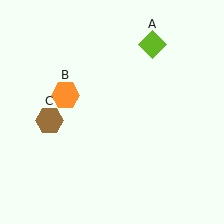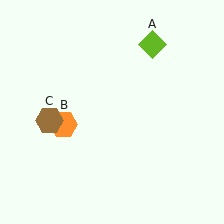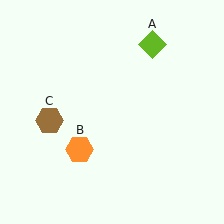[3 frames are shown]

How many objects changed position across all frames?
1 object changed position: orange hexagon (object B).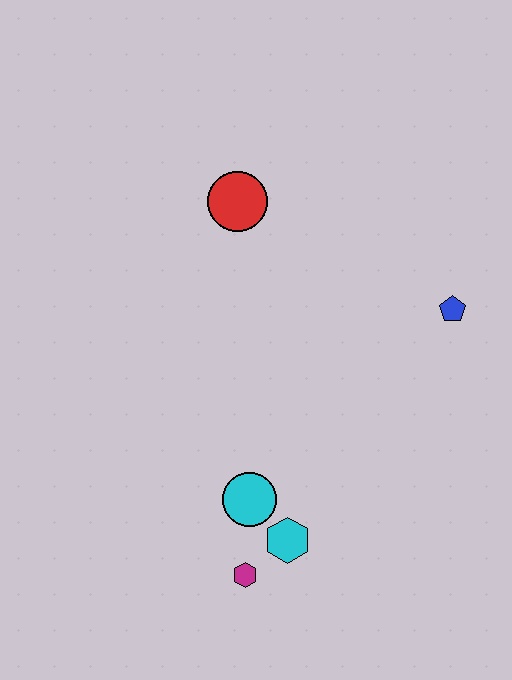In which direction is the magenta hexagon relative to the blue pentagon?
The magenta hexagon is below the blue pentagon.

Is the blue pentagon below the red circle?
Yes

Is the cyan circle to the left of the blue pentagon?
Yes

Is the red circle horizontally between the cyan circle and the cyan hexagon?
No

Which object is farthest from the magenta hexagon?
The red circle is farthest from the magenta hexagon.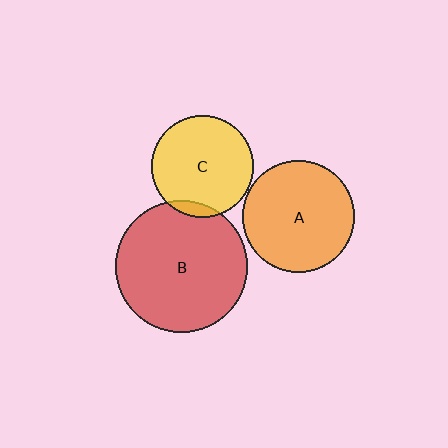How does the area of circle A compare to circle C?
Approximately 1.2 times.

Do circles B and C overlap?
Yes.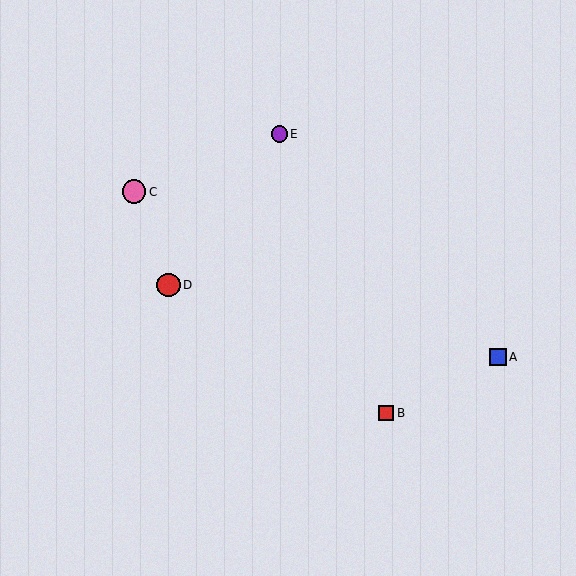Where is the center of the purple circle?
The center of the purple circle is at (279, 134).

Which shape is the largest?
The red circle (labeled D) is the largest.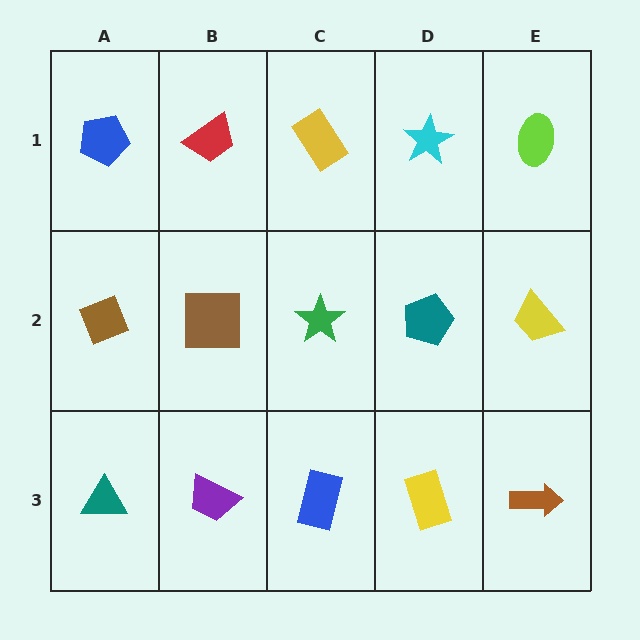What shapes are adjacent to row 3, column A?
A brown diamond (row 2, column A), a purple trapezoid (row 3, column B).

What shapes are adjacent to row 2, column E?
A lime ellipse (row 1, column E), a brown arrow (row 3, column E), a teal pentagon (row 2, column D).